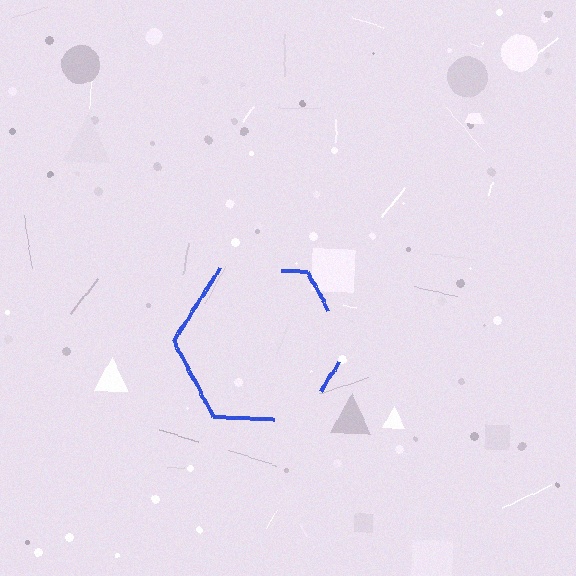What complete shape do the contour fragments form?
The contour fragments form a hexagon.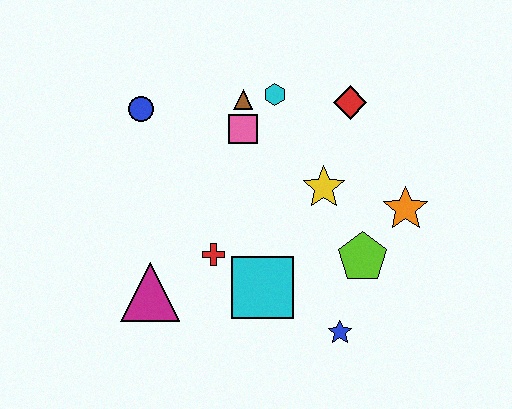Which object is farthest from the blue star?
The blue circle is farthest from the blue star.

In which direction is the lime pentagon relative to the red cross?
The lime pentagon is to the right of the red cross.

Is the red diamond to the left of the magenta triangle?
No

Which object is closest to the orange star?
The lime pentagon is closest to the orange star.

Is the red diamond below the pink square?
No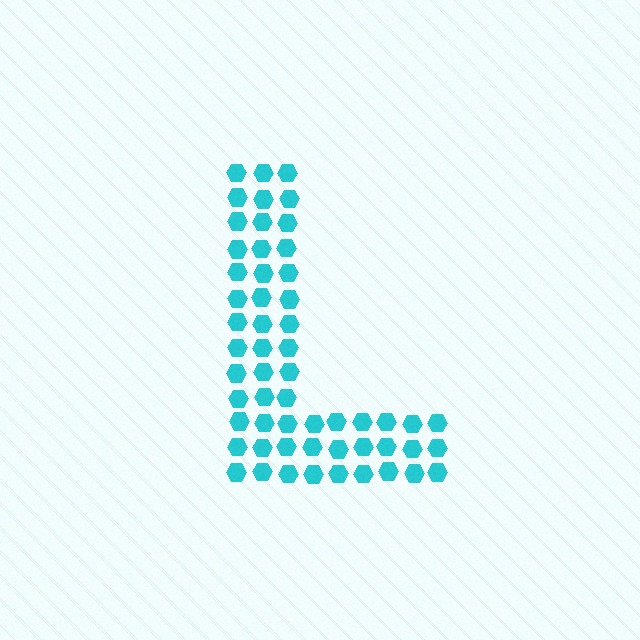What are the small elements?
The small elements are hexagons.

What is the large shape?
The large shape is the letter L.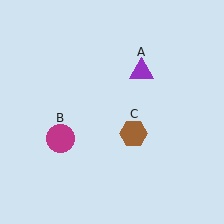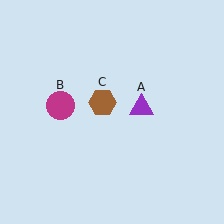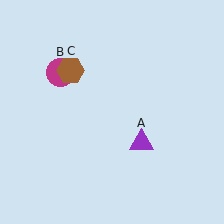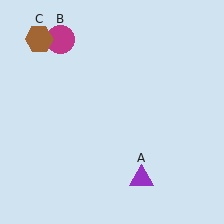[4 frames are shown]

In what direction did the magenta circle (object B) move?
The magenta circle (object B) moved up.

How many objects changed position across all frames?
3 objects changed position: purple triangle (object A), magenta circle (object B), brown hexagon (object C).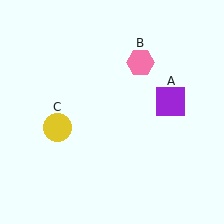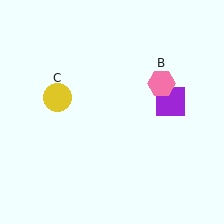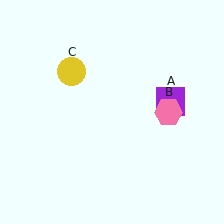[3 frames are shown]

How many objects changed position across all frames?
2 objects changed position: pink hexagon (object B), yellow circle (object C).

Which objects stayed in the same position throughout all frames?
Purple square (object A) remained stationary.